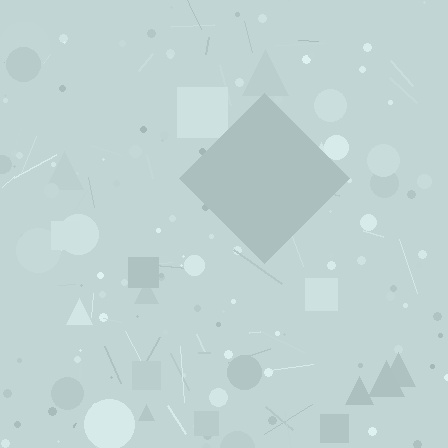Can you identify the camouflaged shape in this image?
The camouflaged shape is a diamond.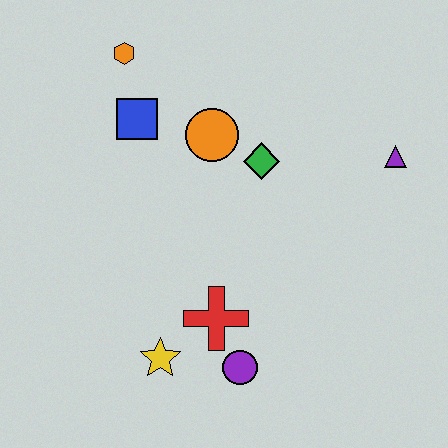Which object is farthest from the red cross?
The orange hexagon is farthest from the red cross.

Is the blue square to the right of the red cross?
No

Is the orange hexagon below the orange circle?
No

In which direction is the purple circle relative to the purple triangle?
The purple circle is below the purple triangle.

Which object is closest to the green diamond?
The orange circle is closest to the green diamond.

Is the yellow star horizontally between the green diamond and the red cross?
No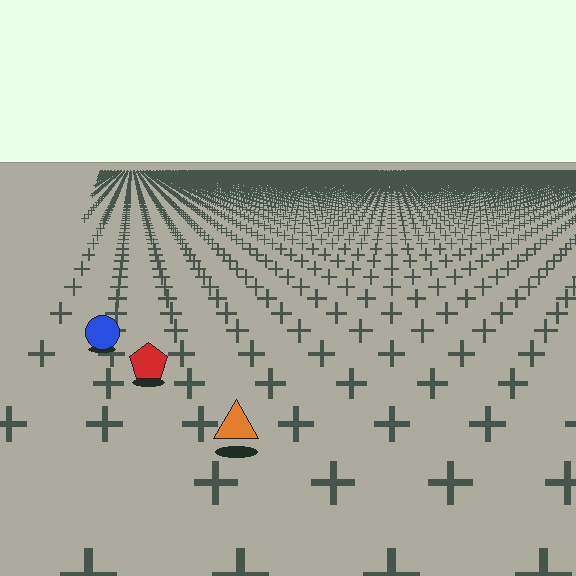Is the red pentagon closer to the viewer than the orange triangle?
No. The orange triangle is closer — you can tell from the texture gradient: the ground texture is coarser near it.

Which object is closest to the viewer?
The orange triangle is closest. The texture marks near it are larger and more spread out.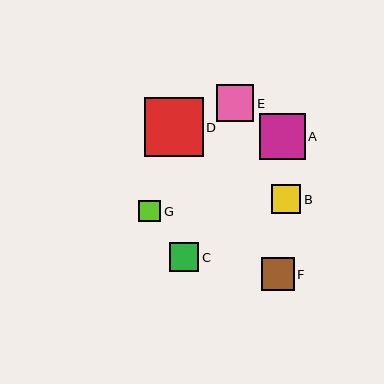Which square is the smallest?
Square G is the smallest with a size of approximately 22 pixels.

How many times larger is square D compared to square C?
Square D is approximately 2.1 times the size of square C.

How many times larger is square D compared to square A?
Square D is approximately 1.3 times the size of square A.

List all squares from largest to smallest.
From largest to smallest: D, A, E, F, B, C, G.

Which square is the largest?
Square D is the largest with a size of approximately 59 pixels.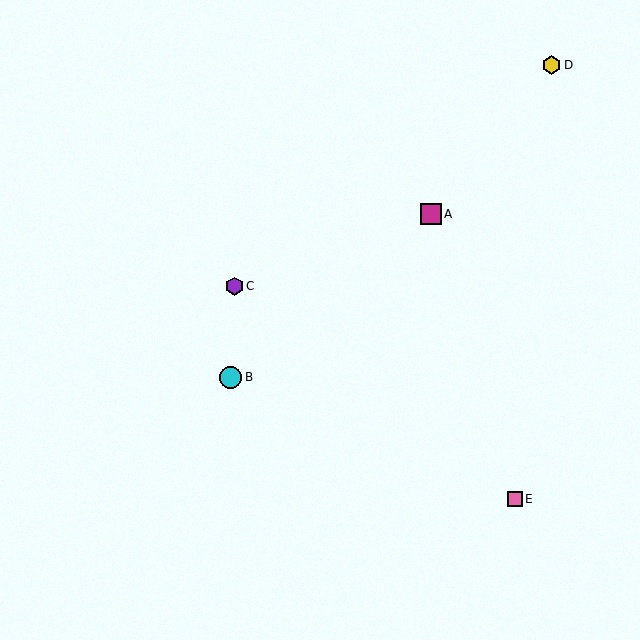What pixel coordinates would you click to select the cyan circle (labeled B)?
Click at (230, 377) to select the cyan circle B.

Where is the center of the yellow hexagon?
The center of the yellow hexagon is at (552, 65).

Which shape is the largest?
The cyan circle (labeled B) is the largest.